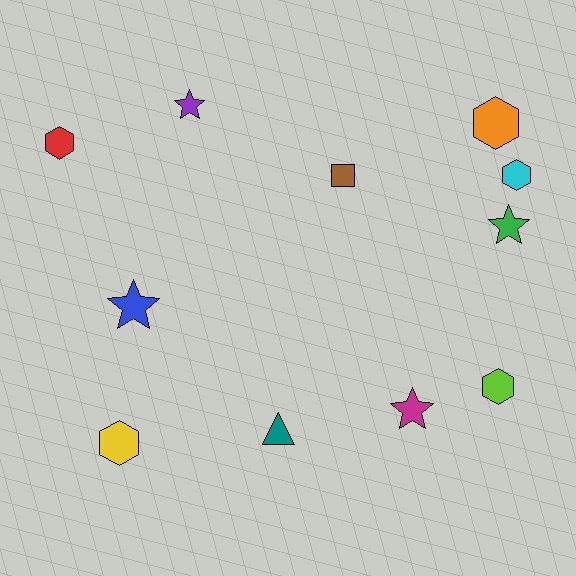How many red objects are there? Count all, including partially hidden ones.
There is 1 red object.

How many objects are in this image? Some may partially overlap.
There are 11 objects.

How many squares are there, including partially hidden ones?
There is 1 square.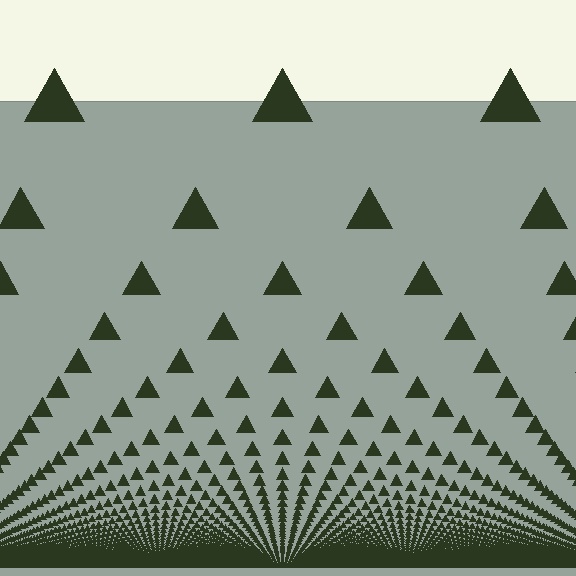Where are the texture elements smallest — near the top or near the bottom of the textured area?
Near the bottom.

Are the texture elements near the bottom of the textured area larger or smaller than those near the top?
Smaller. The gradient is inverted — elements near the bottom are smaller and denser.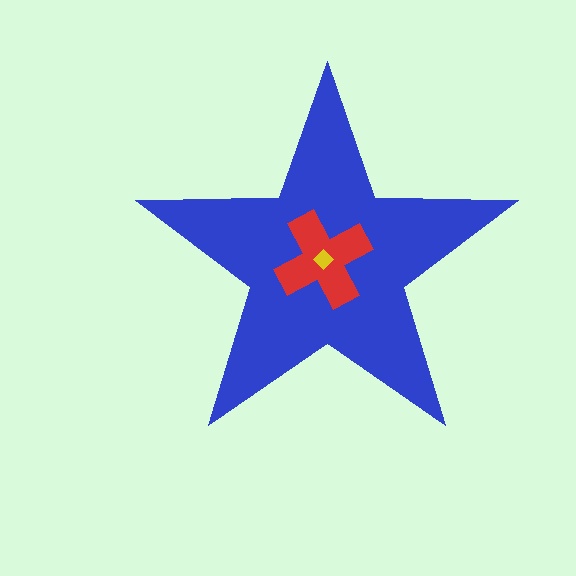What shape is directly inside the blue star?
The red cross.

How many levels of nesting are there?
3.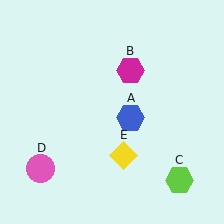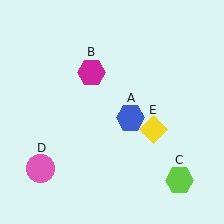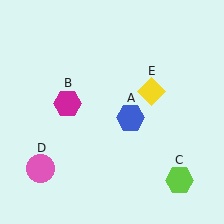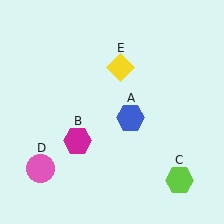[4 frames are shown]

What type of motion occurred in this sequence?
The magenta hexagon (object B), yellow diamond (object E) rotated counterclockwise around the center of the scene.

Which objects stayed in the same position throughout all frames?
Blue hexagon (object A) and lime hexagon (object C) and pink circle (object D) remained stationary.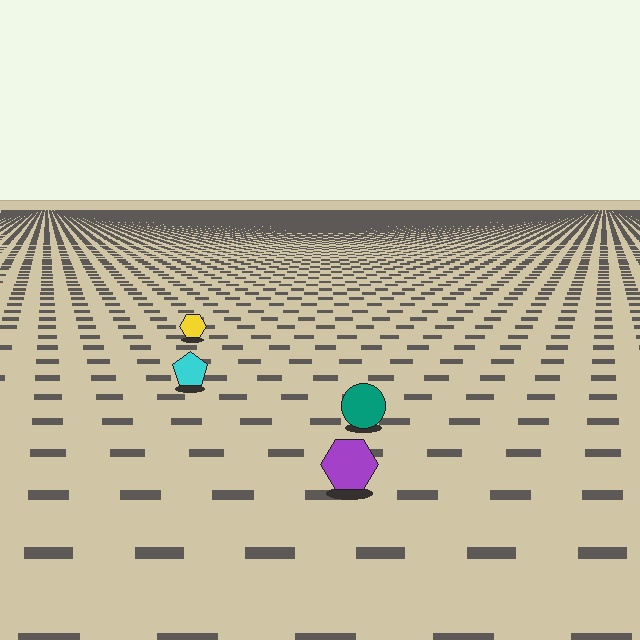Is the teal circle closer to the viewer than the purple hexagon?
No. The purple hexagon is closer — you can tell from the texture gradient: the ground texture is coarser near it.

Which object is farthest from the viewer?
The yellow hexagon is farthest from the viewer. It appears smaller and the ground texture around it is denser.